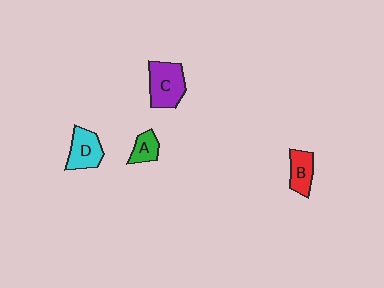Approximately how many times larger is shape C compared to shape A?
Approximately 2.0 times.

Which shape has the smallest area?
Shape A (green).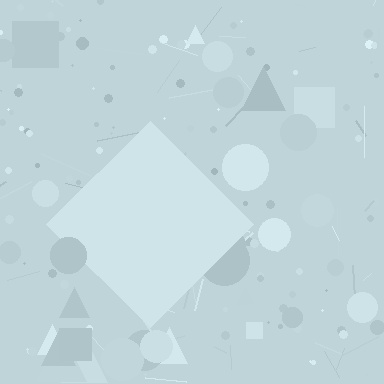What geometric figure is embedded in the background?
A diamond is embedded in the background.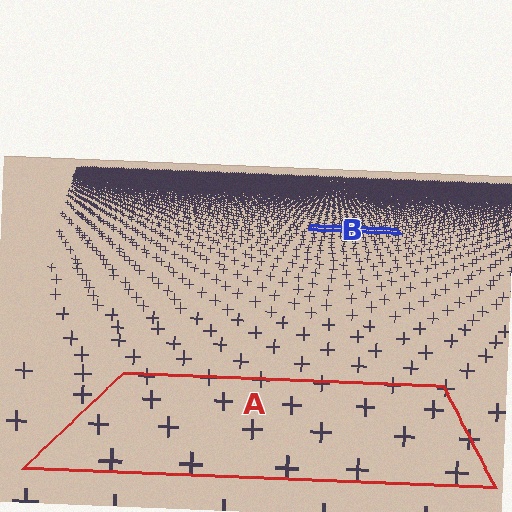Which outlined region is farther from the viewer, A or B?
Region B is farther from the viewer — the texture elements inside it appear smaller and more densely packed.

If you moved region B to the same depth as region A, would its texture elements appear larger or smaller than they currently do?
They would appear larger. At a closer depth, the same texture elements are projected at a bigger on-screen size.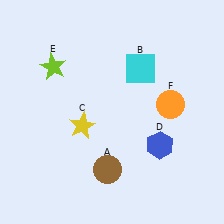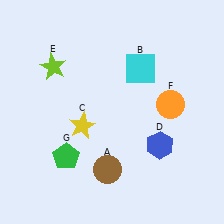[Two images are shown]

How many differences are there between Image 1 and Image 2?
There is 1 difference between the two images.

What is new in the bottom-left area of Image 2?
A green pentagon (G) was added in the bottom-left area of Image 2.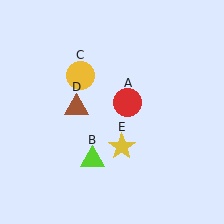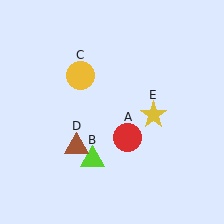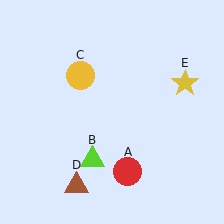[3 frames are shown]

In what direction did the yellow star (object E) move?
The yellow star (object E) moved up and to the right.